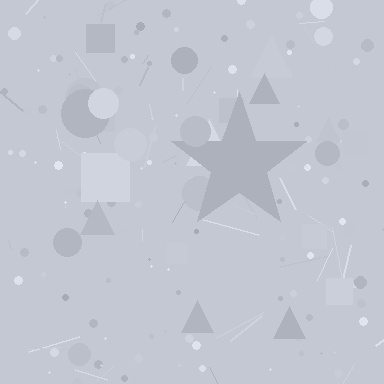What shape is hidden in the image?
A star is hidden in the image.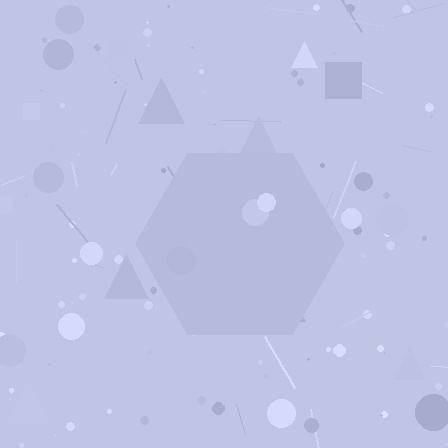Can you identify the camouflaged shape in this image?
The camouflaged shape is a hexagon.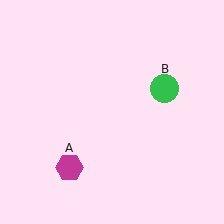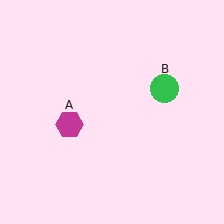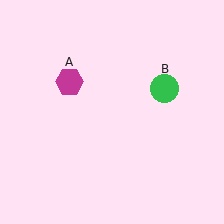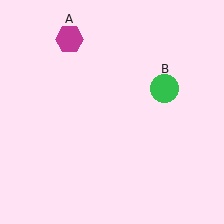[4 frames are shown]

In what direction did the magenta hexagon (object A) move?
The magenta hexagon (object A) moved up.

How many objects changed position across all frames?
1 object changed position: magenta hexagon (object A).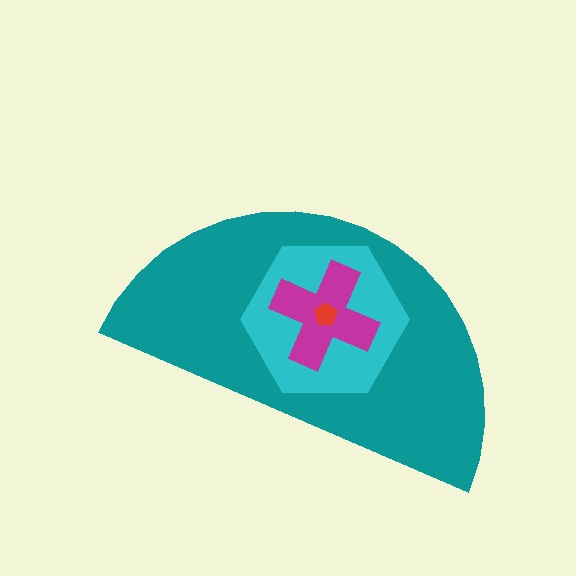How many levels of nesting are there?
4.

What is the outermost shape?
The teal semicircle.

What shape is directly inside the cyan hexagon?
The magenta cross.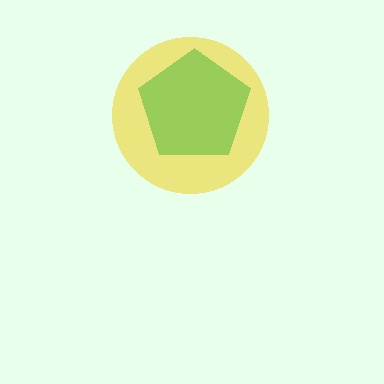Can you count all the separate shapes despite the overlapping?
Yes, there are 2 separate shapes.